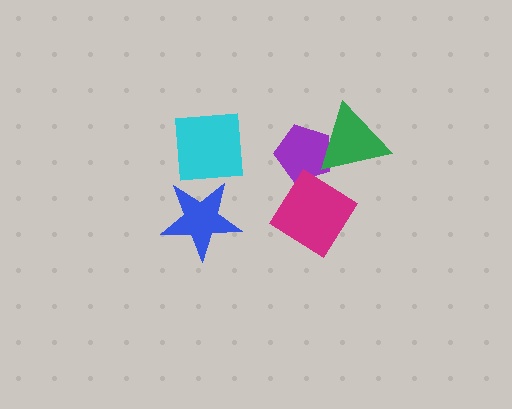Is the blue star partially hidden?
No, no other shape covers it.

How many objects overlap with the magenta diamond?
1 object overlaps with the magenta diamond.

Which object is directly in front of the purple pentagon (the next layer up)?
The magenta diamond is directly in front of the purple pentagon.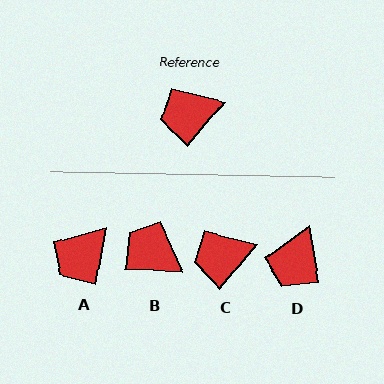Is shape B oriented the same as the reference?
No, it is off by about 52 degrees.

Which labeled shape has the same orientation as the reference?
C.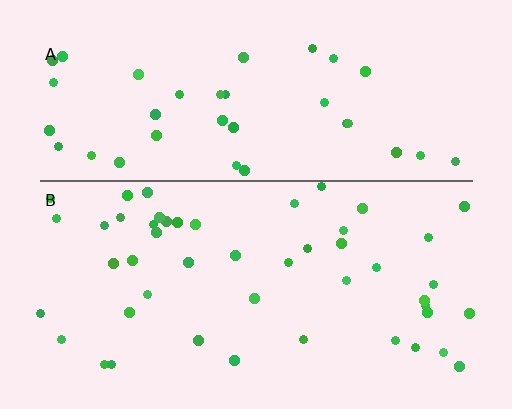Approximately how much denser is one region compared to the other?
Approximately 1.3× — region B over region A.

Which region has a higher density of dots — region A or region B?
B (the bottom).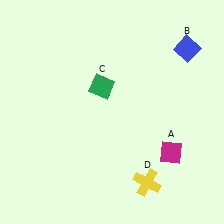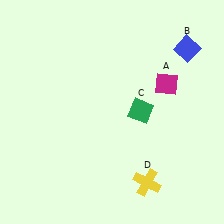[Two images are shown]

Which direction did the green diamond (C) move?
The green diamond (C) moved right.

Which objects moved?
The objects that moved are: the magenta diamond (A), the green diamond (C).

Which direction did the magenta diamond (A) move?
The magenta diamond (A) moved up.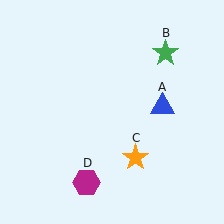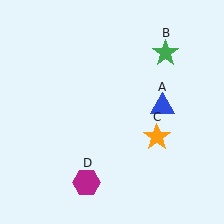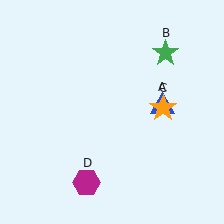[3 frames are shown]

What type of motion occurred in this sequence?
The orange star (object C) rotated counterclockwise around the center of the scene.